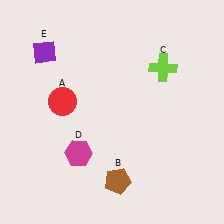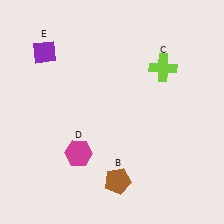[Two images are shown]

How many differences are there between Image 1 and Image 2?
There is 1 difference between the two images.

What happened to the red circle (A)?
The red circle (A) was removed in Image 2. It was in the top-left area of Image 1.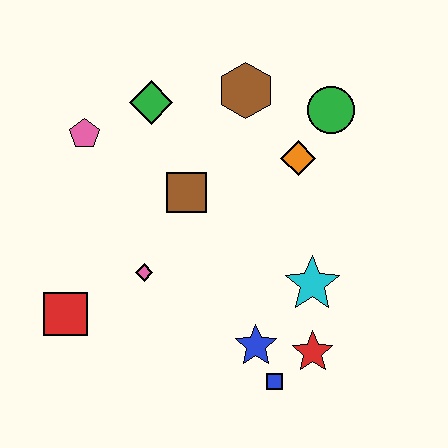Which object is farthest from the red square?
The green circle is farthest from the red square.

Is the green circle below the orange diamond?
No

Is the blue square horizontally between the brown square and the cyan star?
Yes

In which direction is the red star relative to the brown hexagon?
The red star is below the brown hexagon.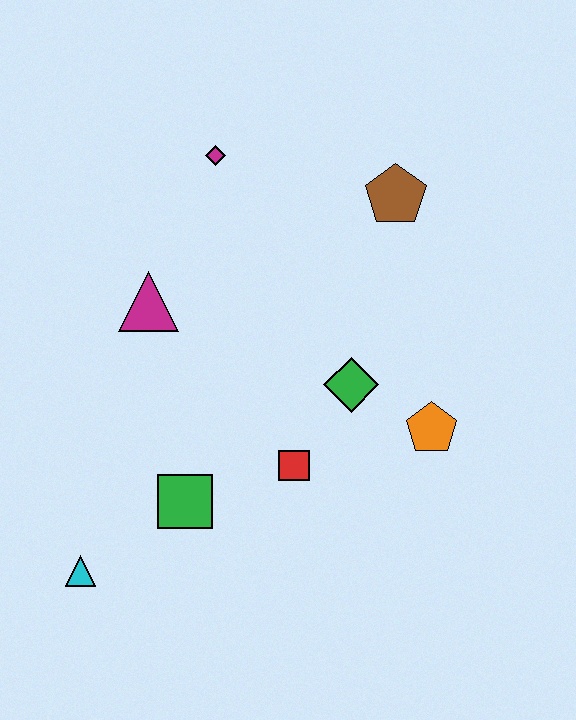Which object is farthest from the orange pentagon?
The cyan triangle is farthest from the orange pentagon.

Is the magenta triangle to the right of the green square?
No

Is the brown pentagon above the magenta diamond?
No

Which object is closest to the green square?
The red square is closest to the green square.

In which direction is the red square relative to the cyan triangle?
The red square is to the right of the cyan triangle.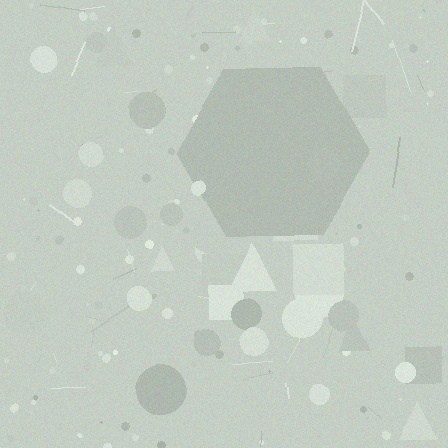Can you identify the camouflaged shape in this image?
The camouflaged shape is a hexagon.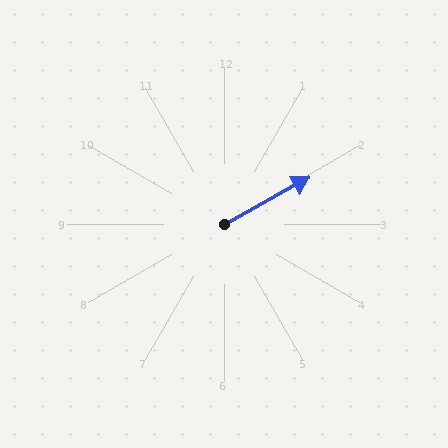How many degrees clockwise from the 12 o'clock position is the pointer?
Approximately 61 degrees.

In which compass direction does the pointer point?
Northeast.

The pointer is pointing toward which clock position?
Roughly 2 o'clock.